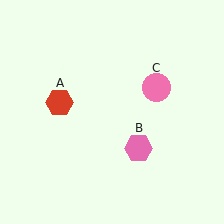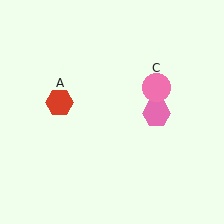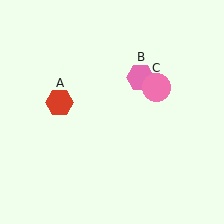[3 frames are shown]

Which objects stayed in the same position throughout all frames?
Red hexagon (object A) and pink circle (object C) remained stationary.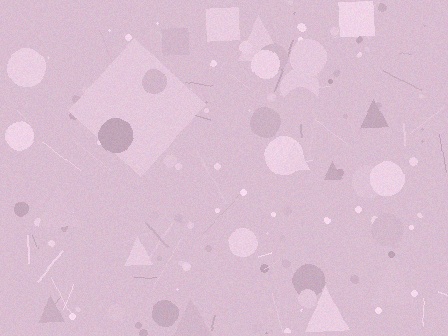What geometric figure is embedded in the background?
A diamond is embedded in the background.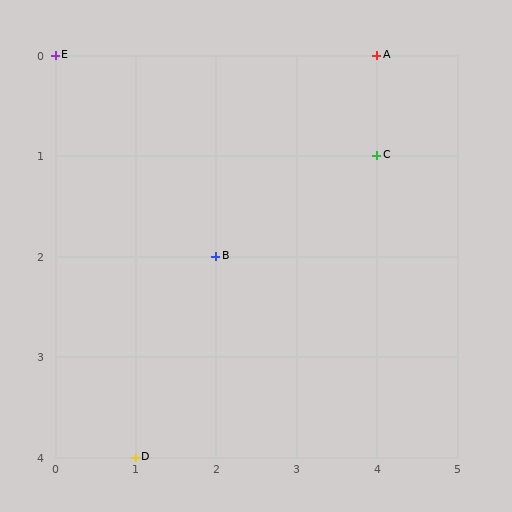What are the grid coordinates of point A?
Point A is at grid coordinates (4, 0).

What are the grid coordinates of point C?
Point C is at grid coordinates (4, 1).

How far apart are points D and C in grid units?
Points D and C are 3 columns and 3 rows apart (about 4.2 grid units diagonally).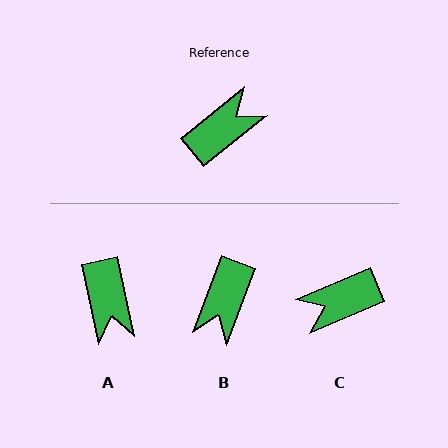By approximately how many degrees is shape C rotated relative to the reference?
Approximately 164 degrees counter-clockwise.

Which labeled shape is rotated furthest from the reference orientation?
C, about 164 degrees away.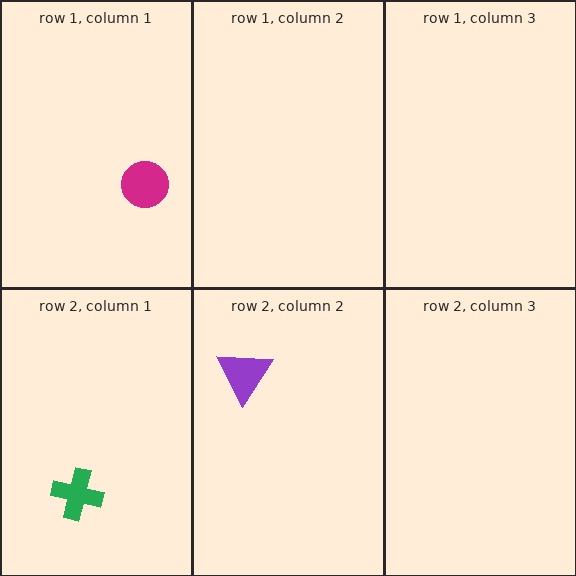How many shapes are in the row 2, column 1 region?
1.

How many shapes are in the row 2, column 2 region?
1.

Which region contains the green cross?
The row 2, column 1 region.